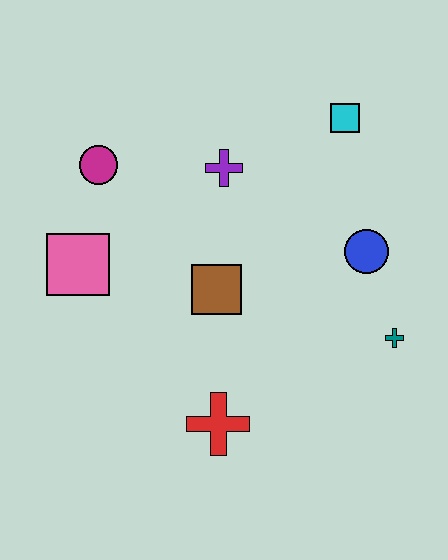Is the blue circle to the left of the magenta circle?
No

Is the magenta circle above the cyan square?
No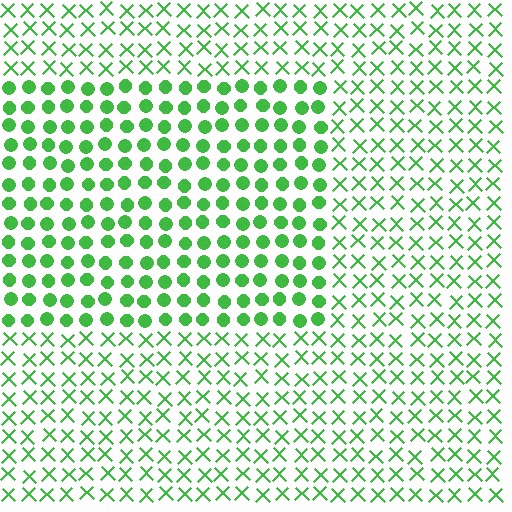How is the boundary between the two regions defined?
The boundary is defined by a change in element shape: circles inside vs. X marks outside. All elements share the same color and spacing.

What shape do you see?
I see a rectangle.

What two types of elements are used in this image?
The image uses circles inside the rectangle region and X marks outside it.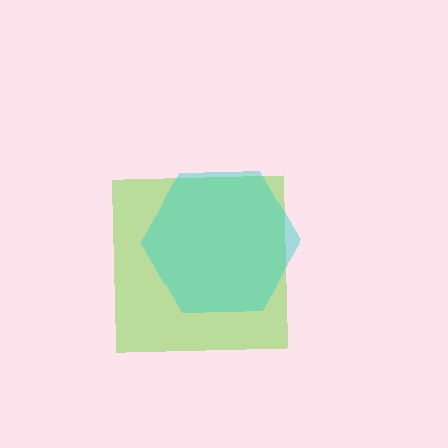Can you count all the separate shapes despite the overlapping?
Yes, there are 2 separate shapes.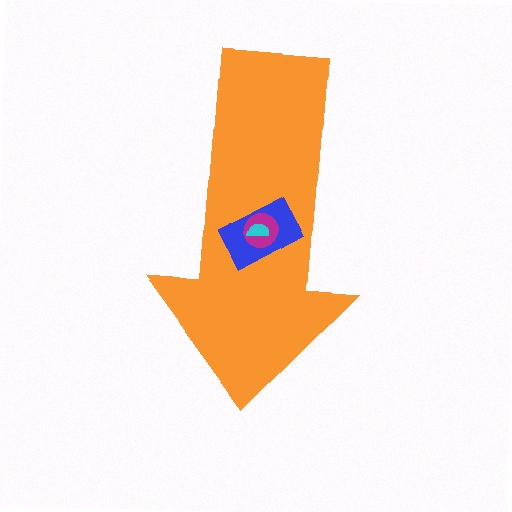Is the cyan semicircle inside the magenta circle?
Yes.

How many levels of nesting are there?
4.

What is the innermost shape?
The cyan semicircle.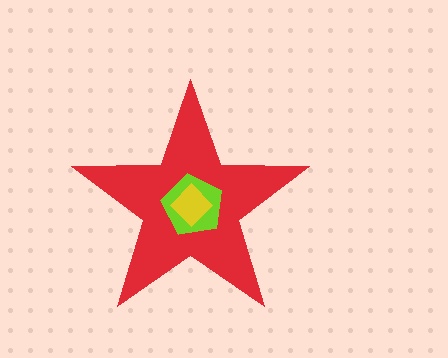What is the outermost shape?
The red star.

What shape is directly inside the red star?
The lime pentagon.